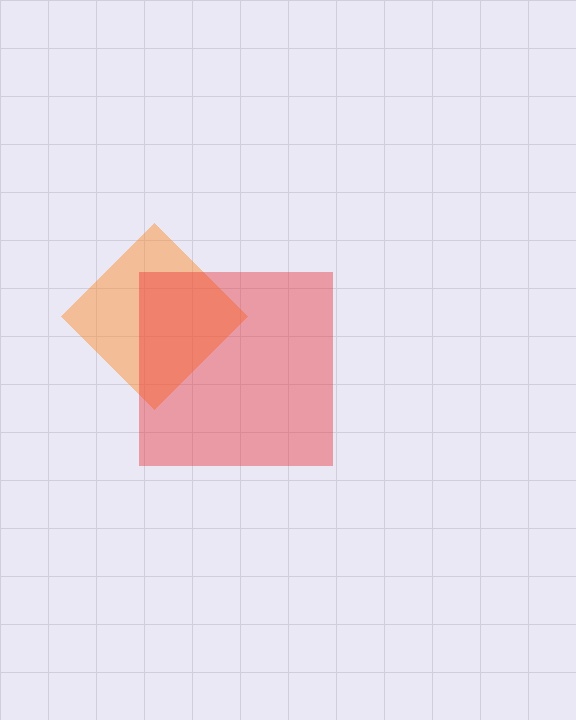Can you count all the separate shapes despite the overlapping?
Yes, there are 2 separate shapes.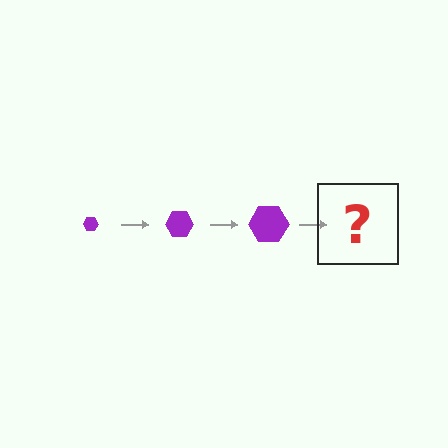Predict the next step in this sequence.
The next step is a purple hexagon, larger than the previous one.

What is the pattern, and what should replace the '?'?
The pattern is that the hexagon gets progressively larger each step. The '?' should be a purple hexagon, larger than the previous one.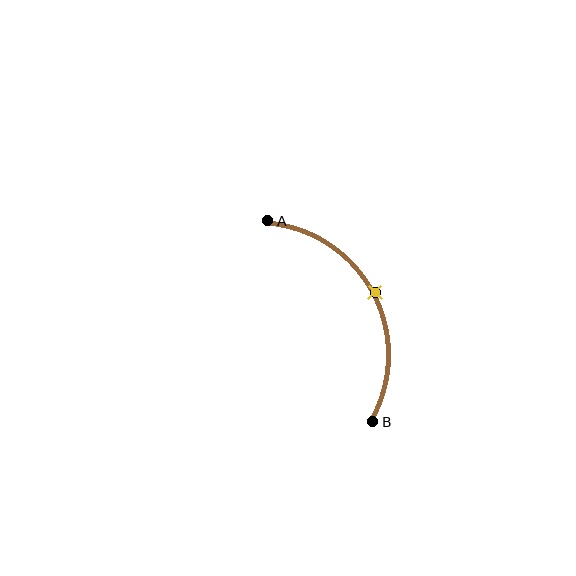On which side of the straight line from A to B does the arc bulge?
The arc bulges to the right of the straight line connecting A and B.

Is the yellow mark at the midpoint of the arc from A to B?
Yes. The yellow mark lies on the arc at equal arc-length from both A and B — it is the arc midpoint.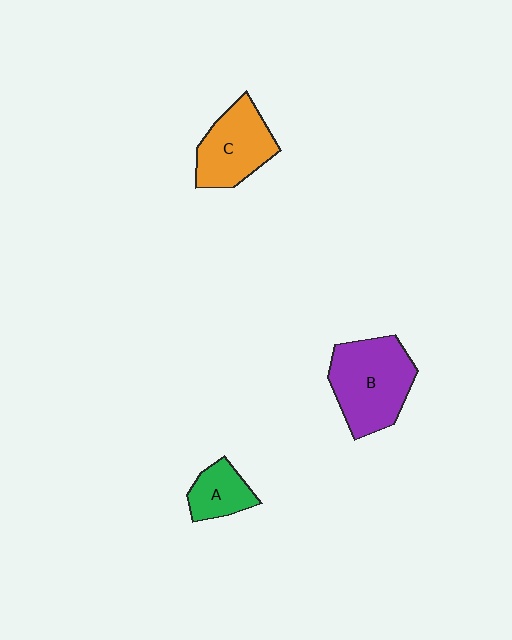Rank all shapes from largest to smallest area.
From largest to smallest: B (purple), C (orange), A (green).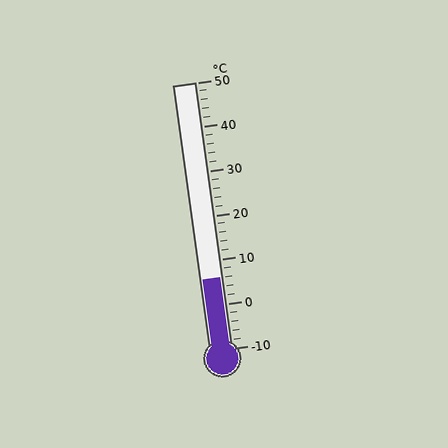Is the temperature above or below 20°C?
The temperature is below 20°C.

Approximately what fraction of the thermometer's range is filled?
The thermometer is filled to approximately 25% of its range.